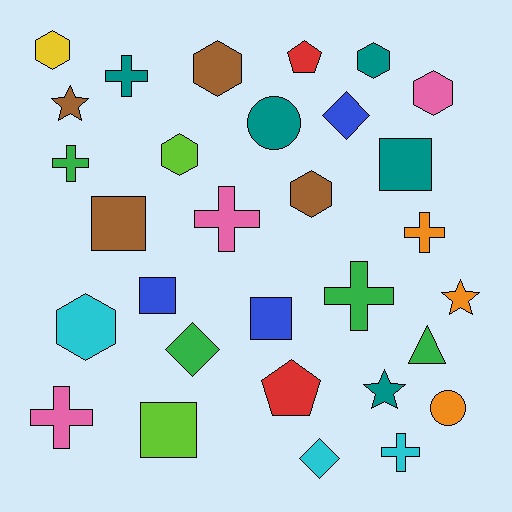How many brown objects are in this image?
There are 4 brown objects.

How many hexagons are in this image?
There are 7 hexagons.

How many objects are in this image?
There are 30 objects.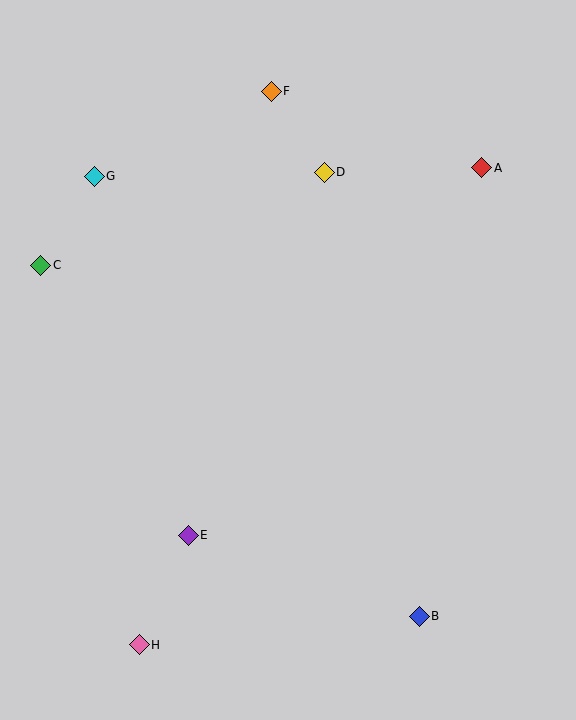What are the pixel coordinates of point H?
Point H is at (139, 645).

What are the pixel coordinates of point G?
Point G is at (94, 176).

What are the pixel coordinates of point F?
Point F is at (271, 91).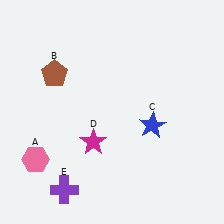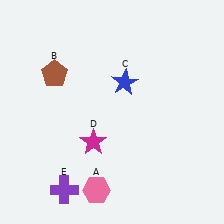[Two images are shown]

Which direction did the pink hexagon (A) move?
The pink hexagon (A) moved right.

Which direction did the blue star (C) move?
The blue star (C) moved up.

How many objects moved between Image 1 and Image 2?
2 objects moved between the two images.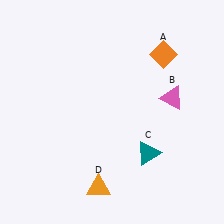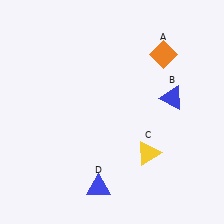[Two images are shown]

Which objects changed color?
B changed from pink to blue. C changed from teal to yellow. D changed from orange to blue.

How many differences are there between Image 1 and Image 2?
There are 3 differences between the two images.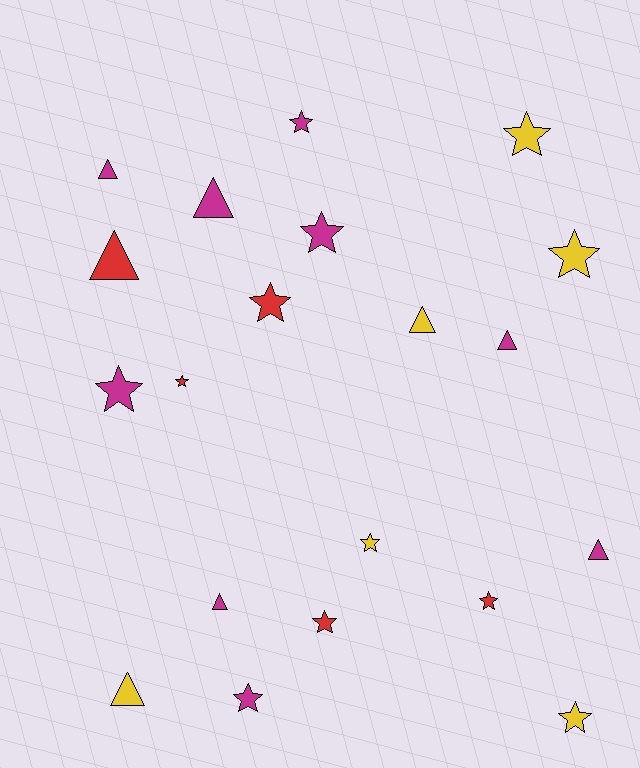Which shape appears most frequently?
Star, with 12 objects.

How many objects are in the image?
There are 20 objects.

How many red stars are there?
There are 4 red stars.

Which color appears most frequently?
Magenta, with 9 objects.